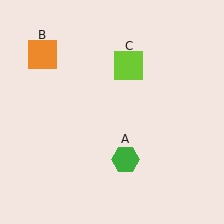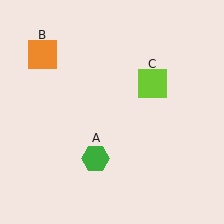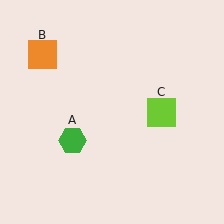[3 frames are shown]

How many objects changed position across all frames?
2 objects changed position: green hexagon (object A), lime square (object C).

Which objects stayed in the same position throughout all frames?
Orange square (object B) remained stationary.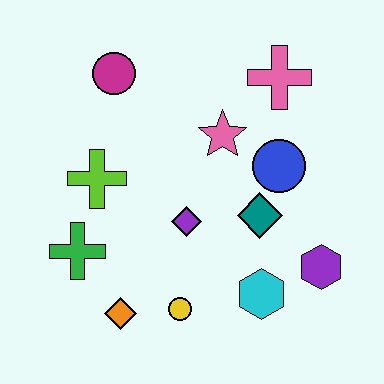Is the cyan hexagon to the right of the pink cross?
No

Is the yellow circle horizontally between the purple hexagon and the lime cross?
Yes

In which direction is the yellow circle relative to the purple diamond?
The yellow circle is below the purple diamond.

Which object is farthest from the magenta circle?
The purple hexagon is farthest from the magenta circle.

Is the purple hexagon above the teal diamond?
No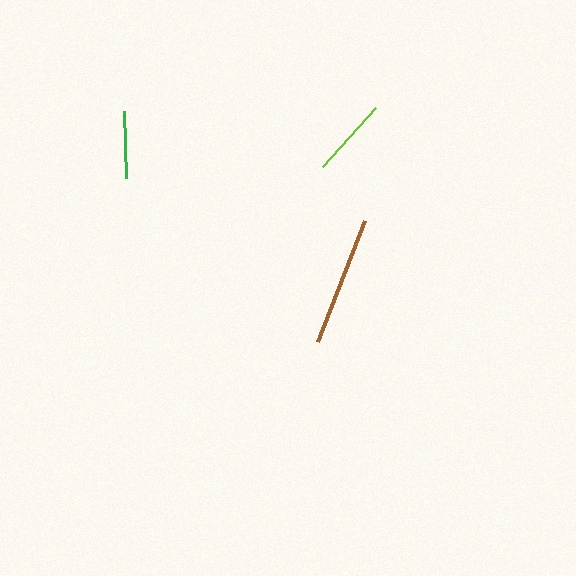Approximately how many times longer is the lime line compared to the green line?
The lime line is approximately 1.2 times the length of the green line.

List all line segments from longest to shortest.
From longest to shortest: brown, lime, green.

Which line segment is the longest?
The brown line is the longest at approximately 129 pixels.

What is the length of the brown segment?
The brown segment is approximately 129 pixels long.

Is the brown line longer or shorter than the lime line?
The brown line is longer than the lime line.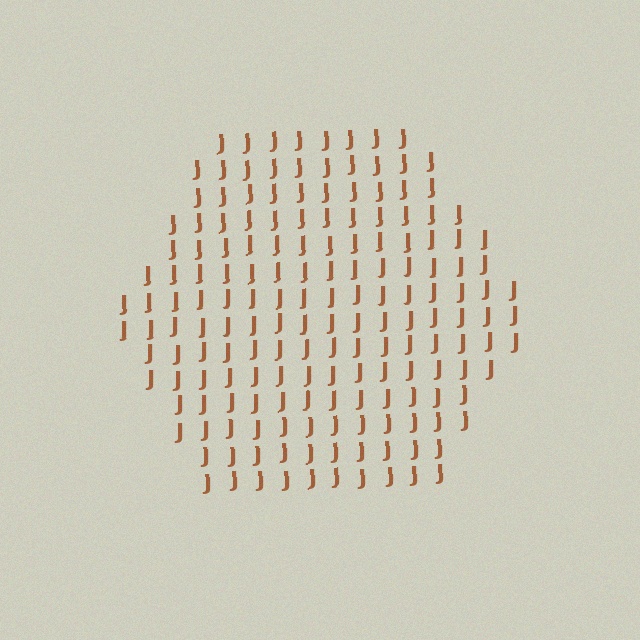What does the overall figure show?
The overall figure shows a hexagon.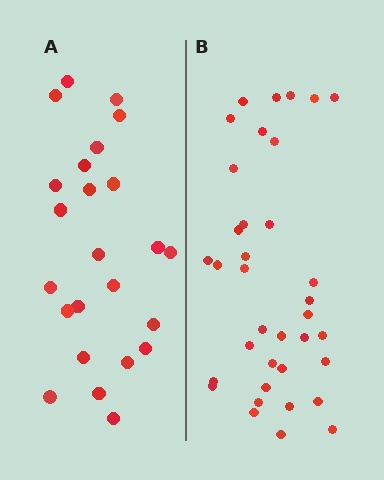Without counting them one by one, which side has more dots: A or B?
Region B (the right region) has more dots.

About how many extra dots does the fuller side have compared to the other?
Region B has roughly 12 or so more dots than region A.